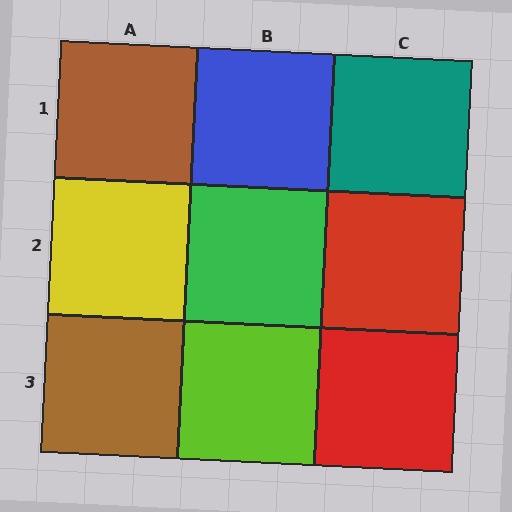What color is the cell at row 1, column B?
Blue.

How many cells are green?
1 cell is green.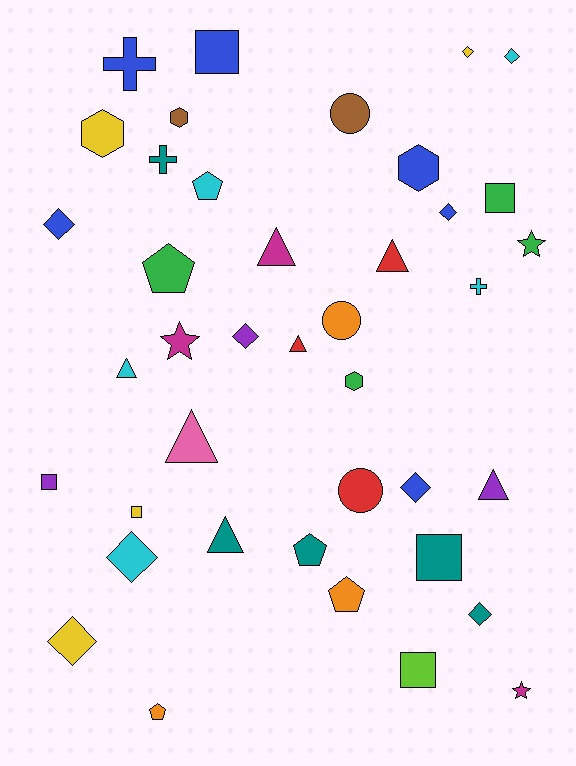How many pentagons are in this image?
There are 5 pentagons.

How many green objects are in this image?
There are 4 green objects.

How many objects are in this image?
There are 40 objects.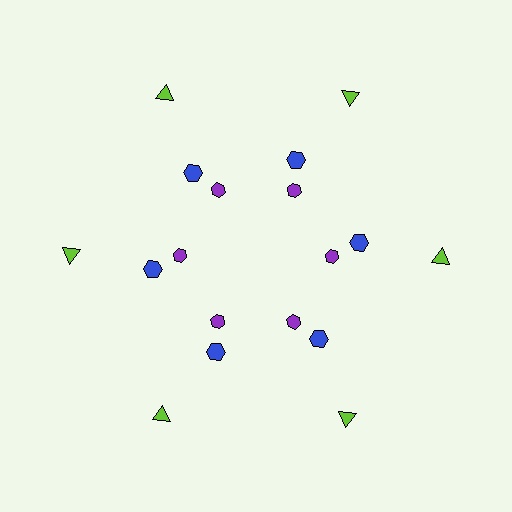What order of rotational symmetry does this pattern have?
This pattern has 6-fold rotational symmetry.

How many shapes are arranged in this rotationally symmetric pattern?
There are 18 shapes, arranged in 6 groups of 3.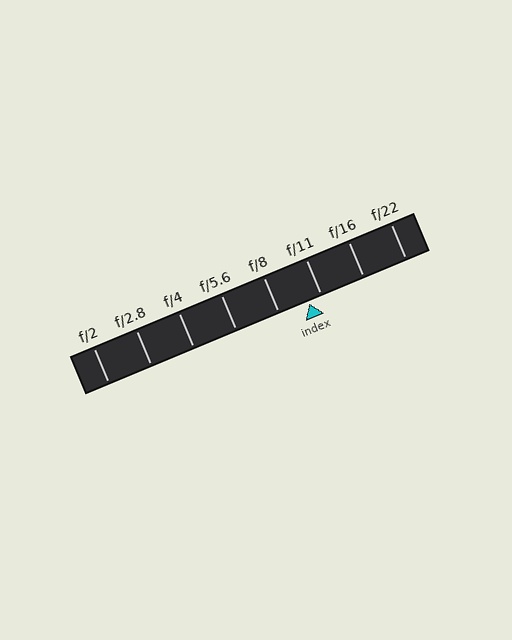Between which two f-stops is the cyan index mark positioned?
The index mark is between f/8 and f/11.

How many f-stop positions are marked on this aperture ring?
There are 8 f-stop positions marked.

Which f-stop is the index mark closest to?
The index mark is closest to f/11.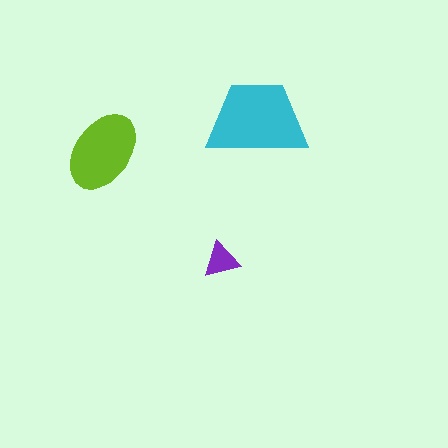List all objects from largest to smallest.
The cyan trapezoid, the lime ellipse, the purple triangle.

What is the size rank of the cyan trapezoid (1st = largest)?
1st.